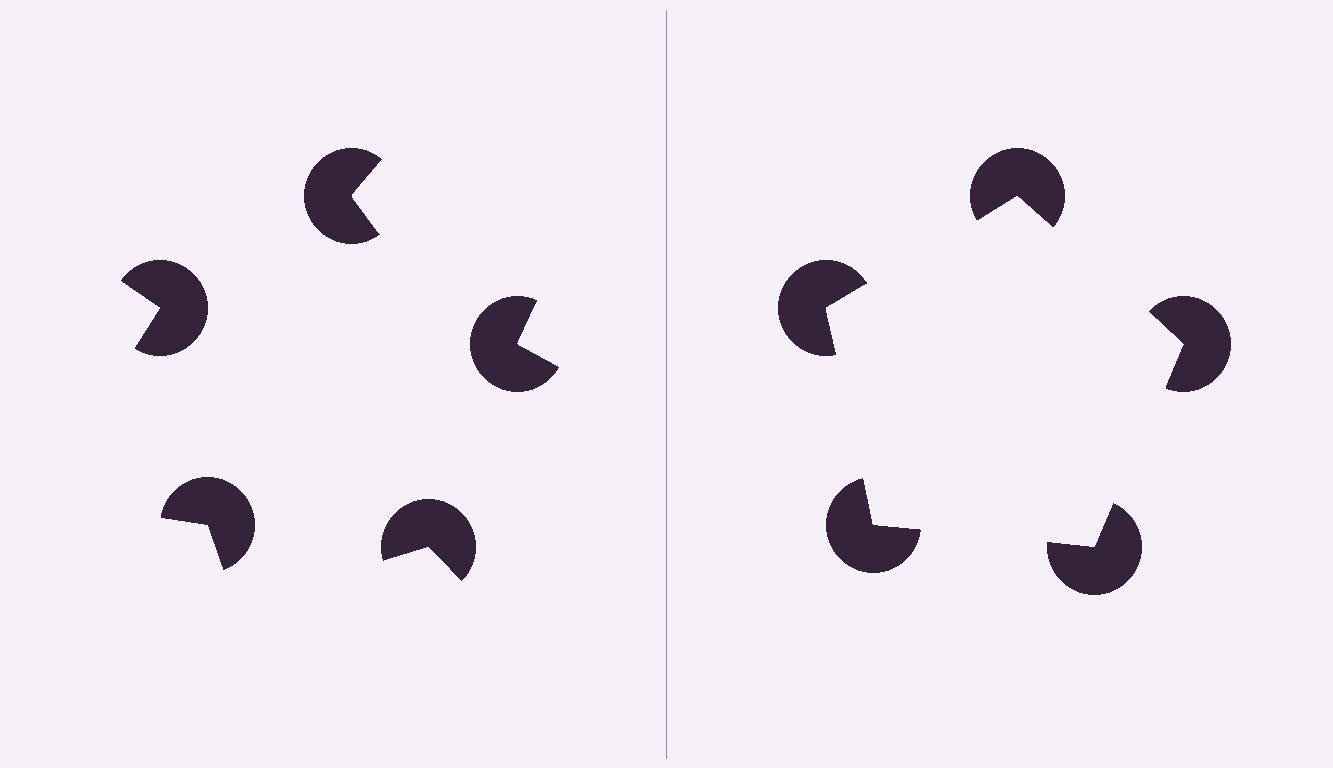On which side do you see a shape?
An illusory pentagon appears on the right side. On the left side the wedge cuts are rotated, so no coherent shape forms.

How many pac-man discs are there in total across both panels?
10 — 5 on each side.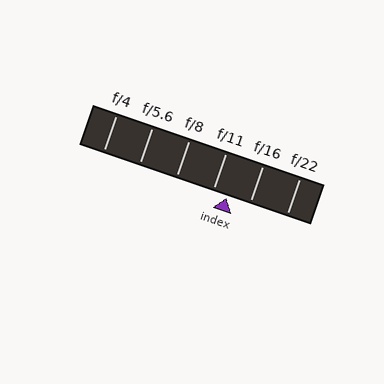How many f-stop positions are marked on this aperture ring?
There are 6 f-stop positions marked.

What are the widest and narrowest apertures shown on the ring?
The widest aperture shown is f/4 and the narrowest is f/22.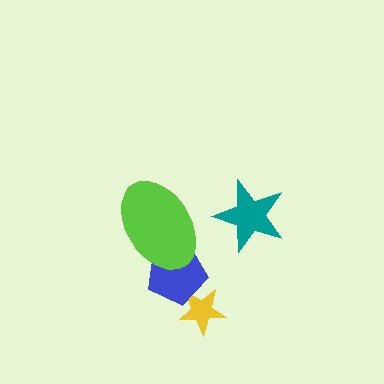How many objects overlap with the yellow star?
1 object overlaps with the yellow star.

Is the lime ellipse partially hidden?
No, no other shape covers it.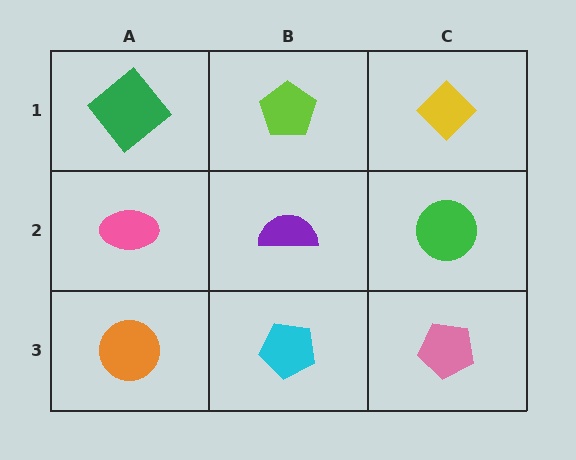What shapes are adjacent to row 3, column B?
A purple semicircle (row 2, column B), an orange circle (row 3, column A), a pink pentagon (row 3, column C).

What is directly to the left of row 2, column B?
A pink ellipse.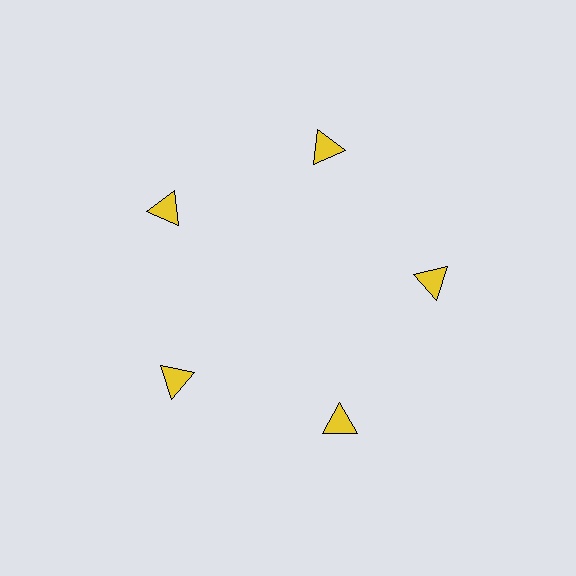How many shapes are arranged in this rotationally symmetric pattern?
There are 5 shapes, arranged in 5 groups of 1.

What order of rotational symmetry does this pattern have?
This pattern has 5-fold rotational symmetry.